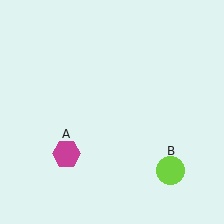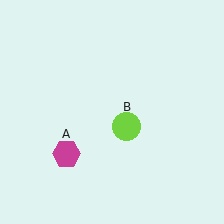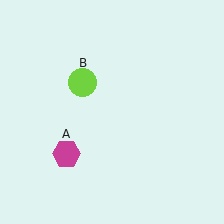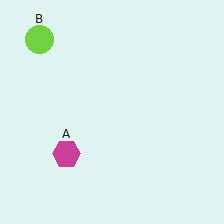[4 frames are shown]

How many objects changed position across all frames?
1 object changed position: lime circle (object B).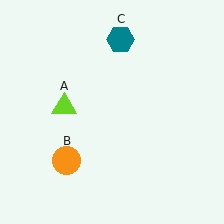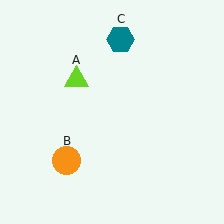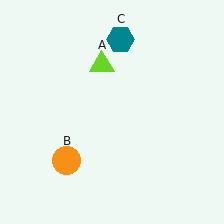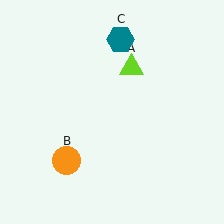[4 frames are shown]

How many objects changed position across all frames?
1 object changed position: lime triangle (object A).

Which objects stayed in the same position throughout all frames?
Orange circle (object B) and teal hexagon (object C) remained stationary.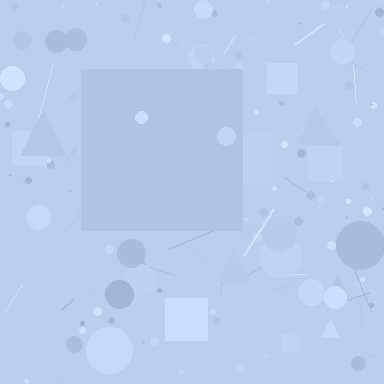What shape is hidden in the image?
A square is hidden in the image.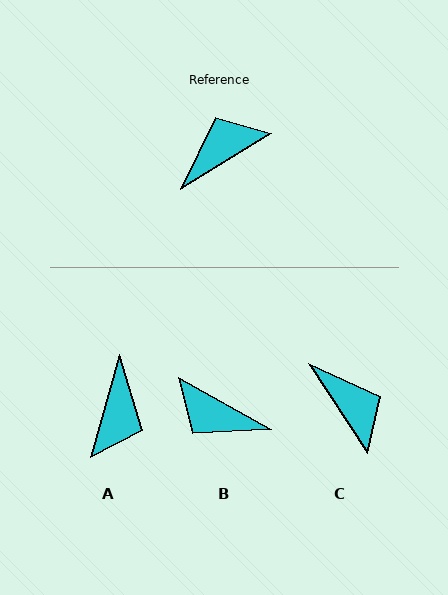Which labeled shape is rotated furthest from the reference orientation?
A, about 137 degrees away.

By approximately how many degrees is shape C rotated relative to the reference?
Approximately 88 degrees clockwise.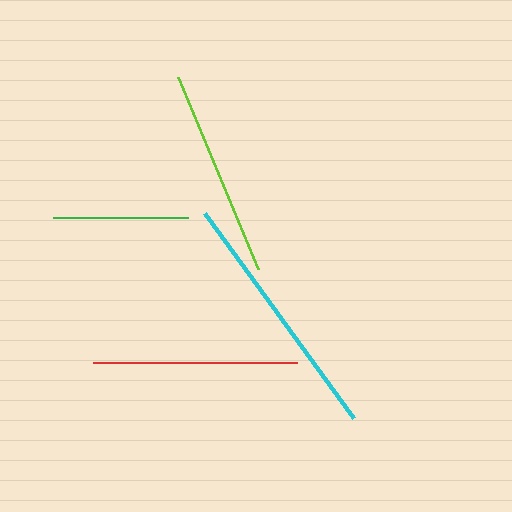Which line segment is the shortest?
The green line is the shortest at approximately 135 pixels.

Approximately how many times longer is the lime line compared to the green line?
The lime line is approximately 1.5 times the length of the green line.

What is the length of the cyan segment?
The cyan segment is approximately 253 pixels long.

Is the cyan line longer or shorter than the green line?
The cyan line is longer than the green line.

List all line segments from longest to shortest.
From longest to shortest: cyan, lime, red, green.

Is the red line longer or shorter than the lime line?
The lime line is longer than the red line.